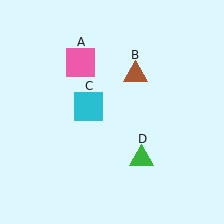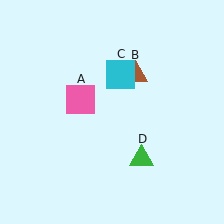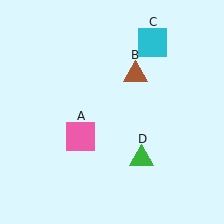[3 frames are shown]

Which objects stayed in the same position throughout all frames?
Brown triangle (object B) and green triangle (object D) remained stationary.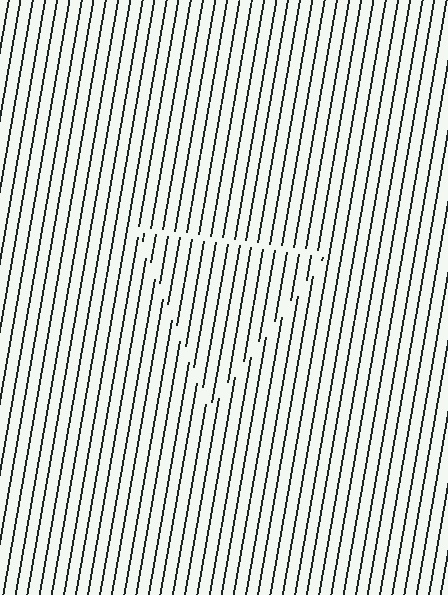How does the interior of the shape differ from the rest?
The interior of the shape contains the same grating, shifted by half a period — the contour is defined by the phase discontinuity where line-ends from the inner and outer gratings abut.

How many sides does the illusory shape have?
3 sides — the line-ends trace a triangle.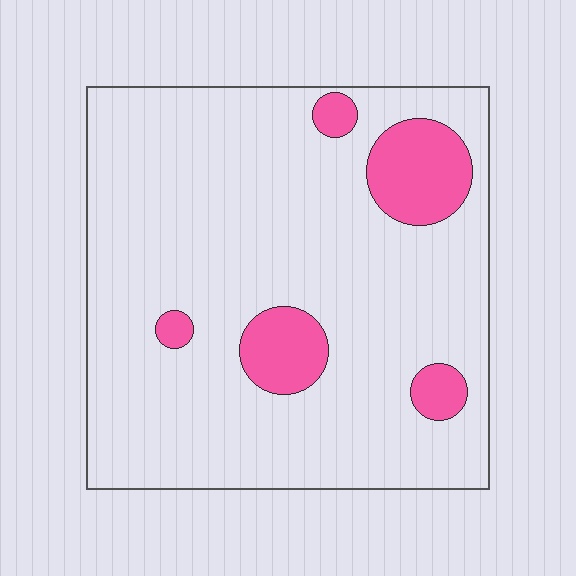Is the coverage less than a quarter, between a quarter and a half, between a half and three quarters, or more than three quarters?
Less than a quarter.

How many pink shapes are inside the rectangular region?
5.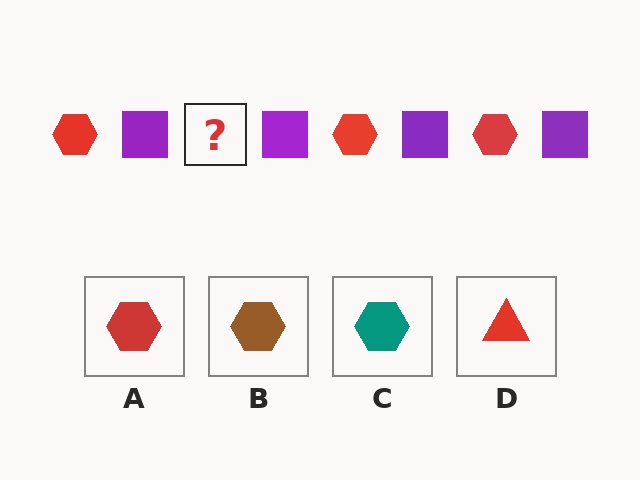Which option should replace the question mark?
Option A.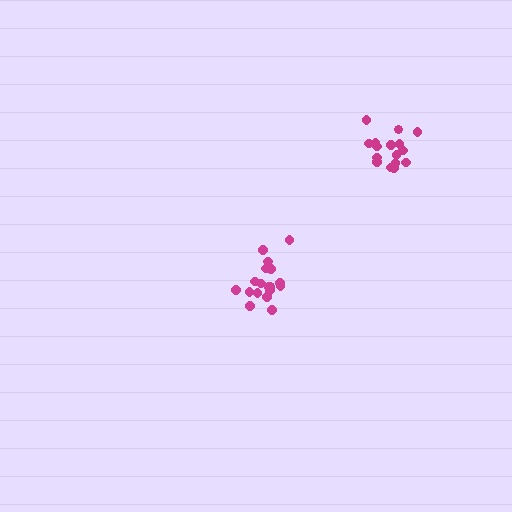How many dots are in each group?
Group 1: 16 dots, Group 2: 18 dots (34 total).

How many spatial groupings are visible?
There are 2 spatial groupings.